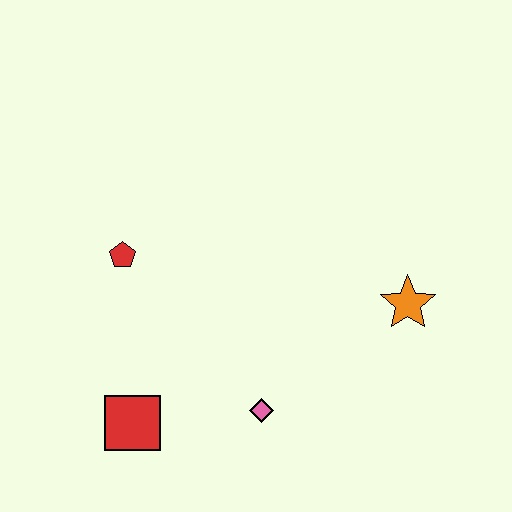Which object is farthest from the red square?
The orange star is farthest from the red square.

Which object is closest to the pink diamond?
The red square is closest to the pink diamond.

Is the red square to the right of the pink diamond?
No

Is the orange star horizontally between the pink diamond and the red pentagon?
No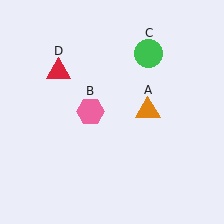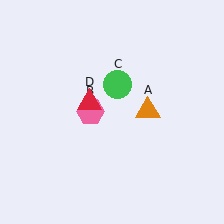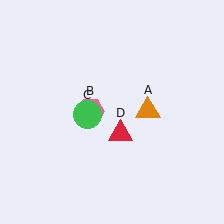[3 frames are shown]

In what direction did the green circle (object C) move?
The green circle (object C) moved down and to the left.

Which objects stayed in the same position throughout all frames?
Orange triangle (object A) and pink hexagon (object B) remained stationary.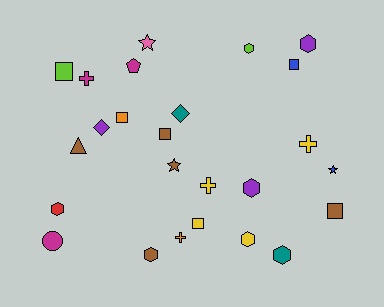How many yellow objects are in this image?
There are 4 yellow objects.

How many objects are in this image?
There are 25 objects.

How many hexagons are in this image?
There are 7 hexagons.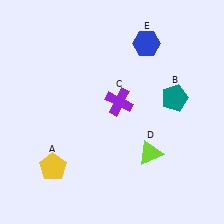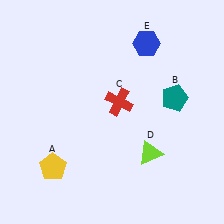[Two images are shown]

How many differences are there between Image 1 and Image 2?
There is 1 difference between the two images.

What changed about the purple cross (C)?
In Image 1, C is purple. In Image 2, it changed to red.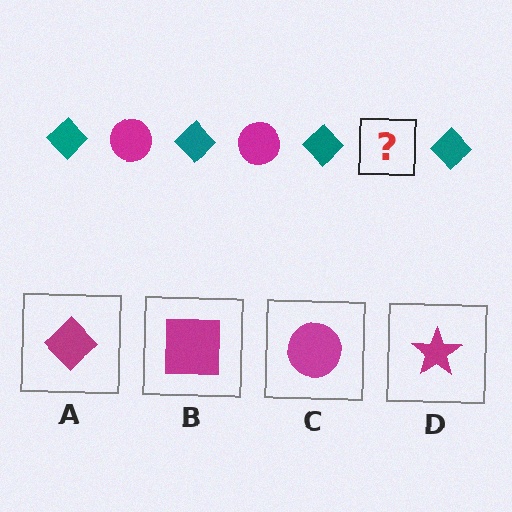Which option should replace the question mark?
Option C.